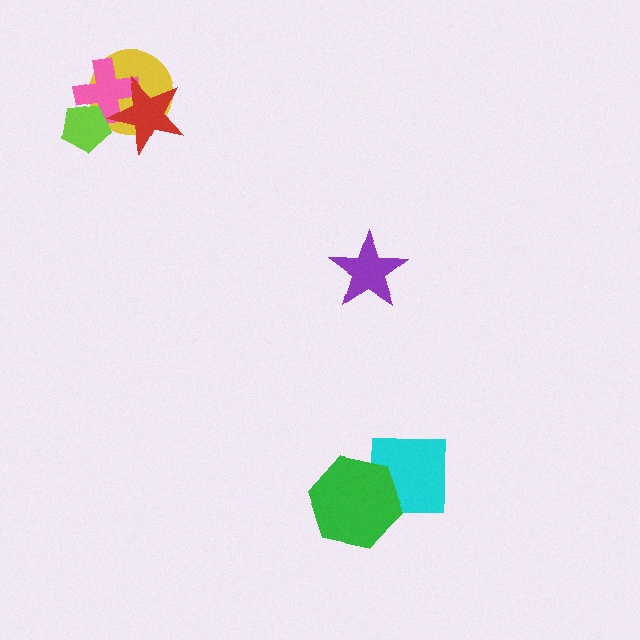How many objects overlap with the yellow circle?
3 objects overlap with the yellow circle.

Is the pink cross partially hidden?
Yes, it is partially covered by another shape.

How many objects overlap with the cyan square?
1 object overlaps with the cyan square.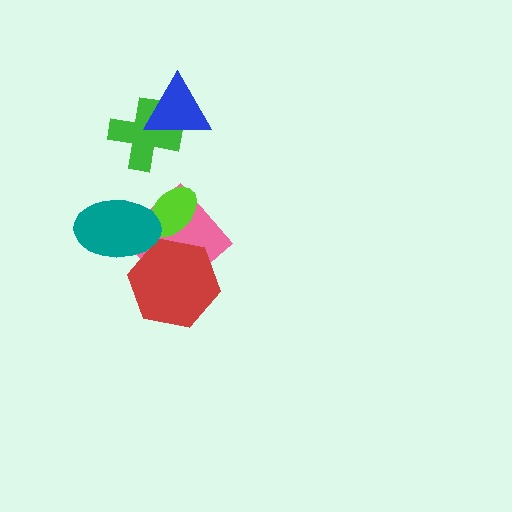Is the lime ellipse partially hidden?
Yes, it is partially covered by another shape.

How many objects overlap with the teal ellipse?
3 objects overlap with the teal ellipse.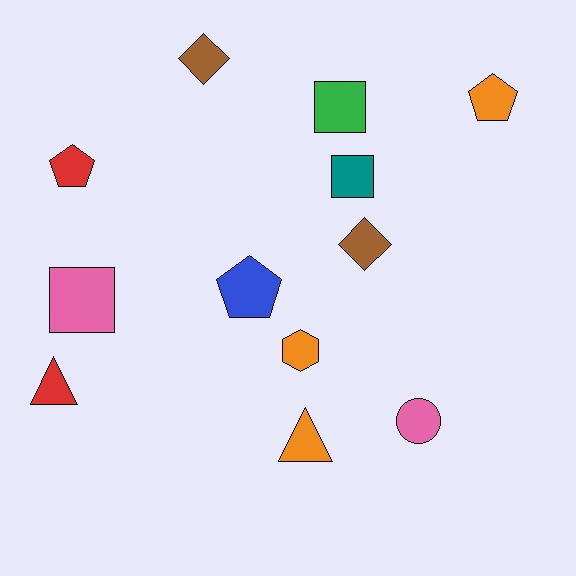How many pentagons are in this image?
There are 3 pentagons.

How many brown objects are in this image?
There are 2 brown objects.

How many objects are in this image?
There are 12 objects.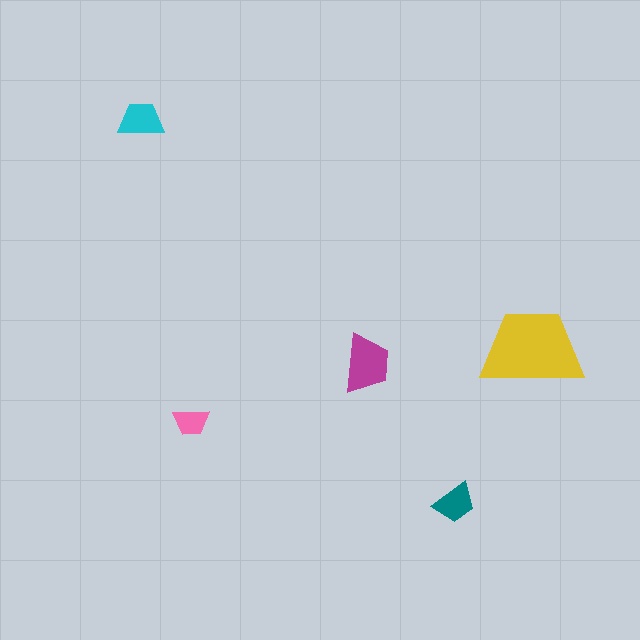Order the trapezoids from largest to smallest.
the yellow one, the magenta one, the cyan one, the teal one, the pink one.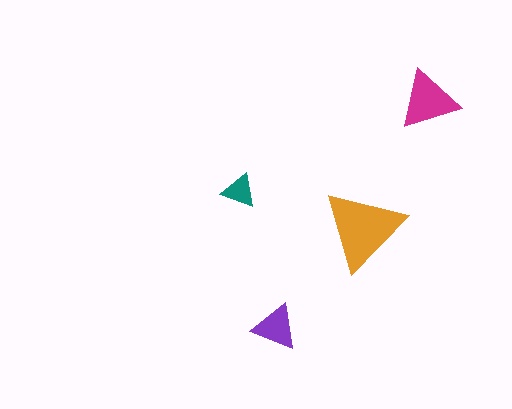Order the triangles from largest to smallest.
the orange one, the magenta one, the purple one, the teal one.